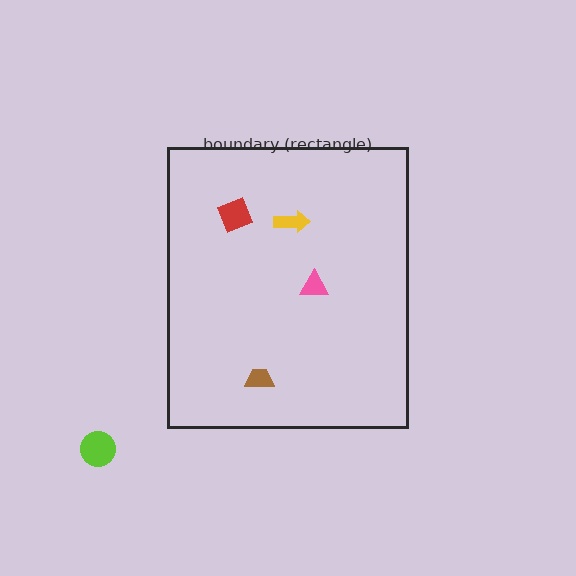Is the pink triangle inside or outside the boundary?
Inside.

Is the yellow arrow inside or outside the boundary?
Inside.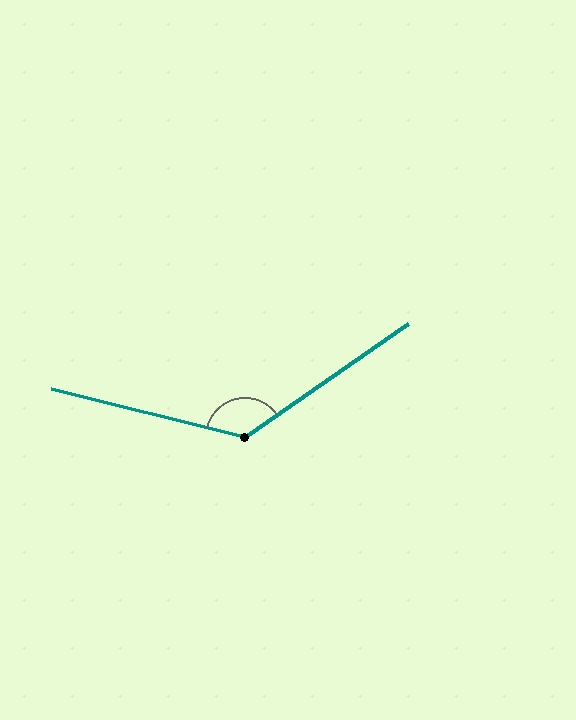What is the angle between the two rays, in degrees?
Approximately 132 degrees.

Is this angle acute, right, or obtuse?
It is obtuse.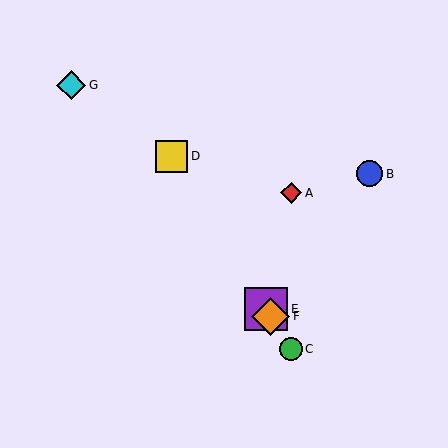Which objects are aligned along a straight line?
Objects C, D, E, F are aligned along a straight line.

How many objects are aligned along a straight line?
4 objects (C, D, E, F) are aligned along a straight line.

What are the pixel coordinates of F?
Object F is at (270, 316).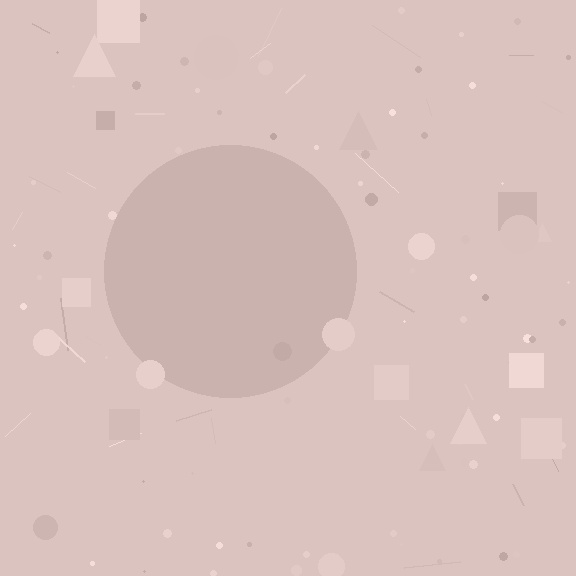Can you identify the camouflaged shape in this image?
The camouflaged shape is a circle.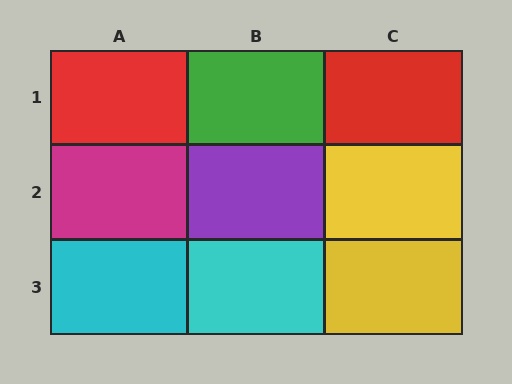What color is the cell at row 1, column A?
Red.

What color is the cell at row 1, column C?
Red.